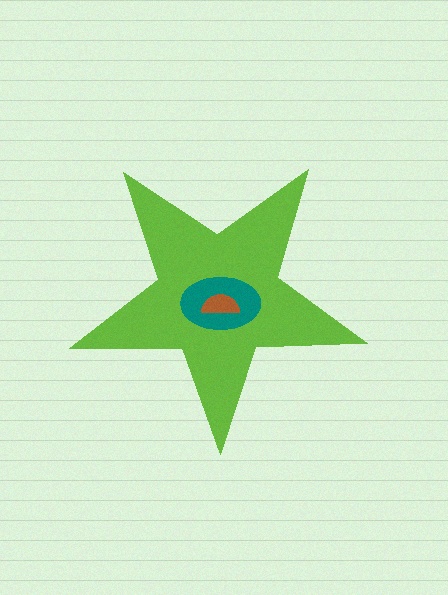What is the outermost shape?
The lime star.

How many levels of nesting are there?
3.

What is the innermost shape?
The brown semicircle.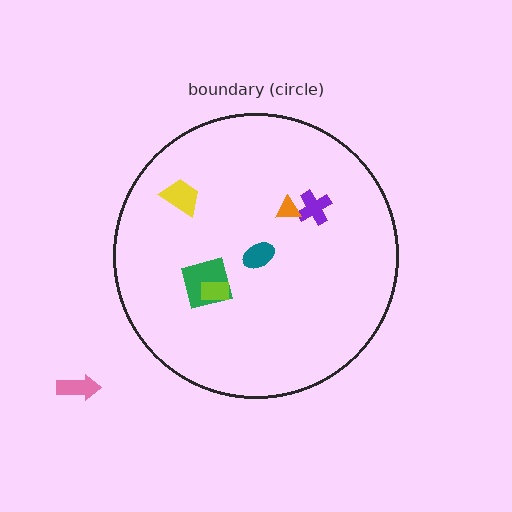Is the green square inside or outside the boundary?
Inside.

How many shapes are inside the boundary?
6 inside, 1 outside.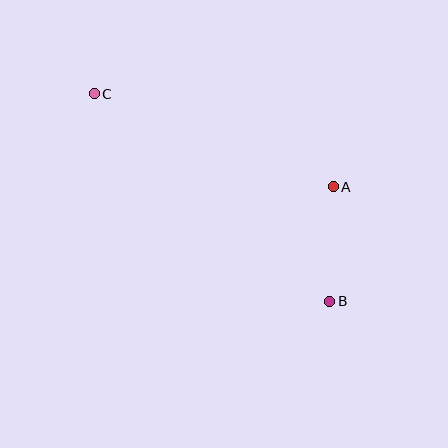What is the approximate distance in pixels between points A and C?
The distance between A and C is approximately 257 pixels.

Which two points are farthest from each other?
Points B and C are farthest from each other.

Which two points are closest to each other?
Points A and B are closest to each other.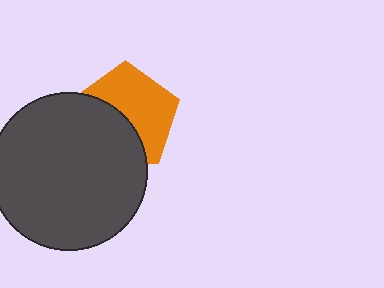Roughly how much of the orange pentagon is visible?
About half of it is visible (roughly 55%).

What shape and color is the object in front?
The object in front is a dark gray circle.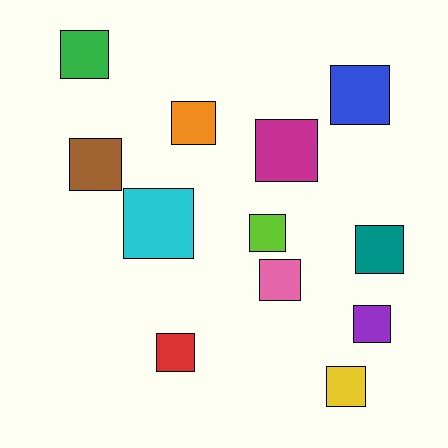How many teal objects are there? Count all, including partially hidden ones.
There is 1 teal object.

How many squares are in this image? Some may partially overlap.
There are 12 squares.